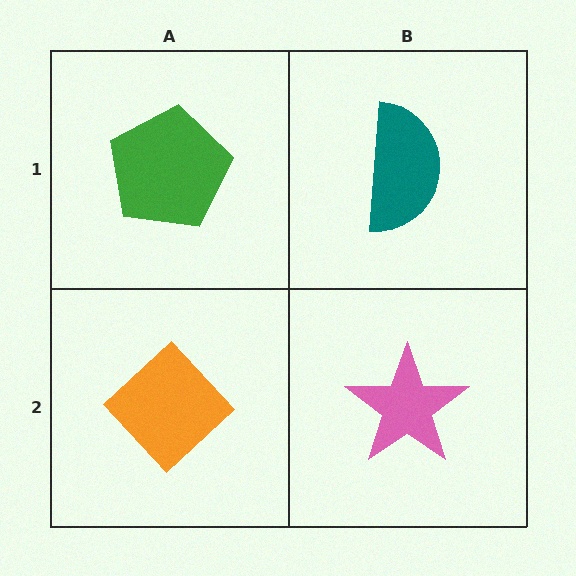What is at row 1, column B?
A teal semicircle.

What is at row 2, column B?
A pink star.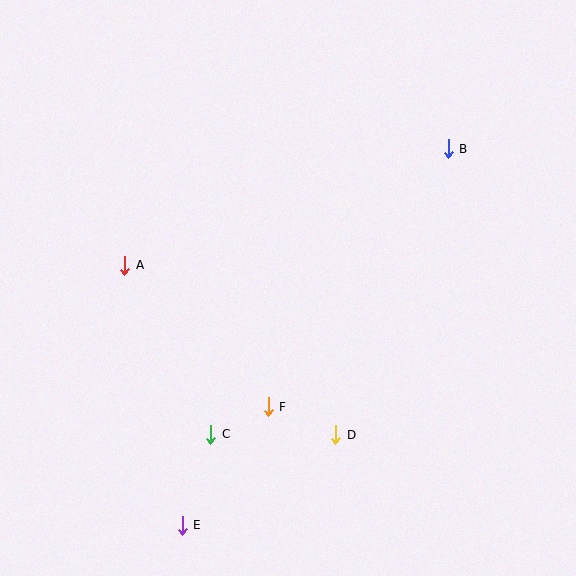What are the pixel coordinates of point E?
Point E is at (182, 525).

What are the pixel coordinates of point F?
Point F is at (268, 407).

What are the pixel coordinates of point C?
Point C is at (211, 434).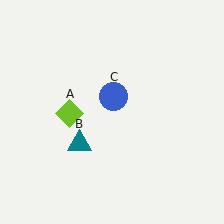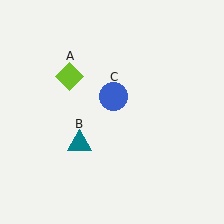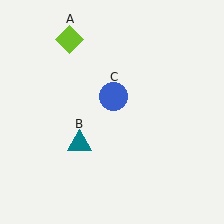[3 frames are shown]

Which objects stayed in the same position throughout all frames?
Teal triangle (object B) and blue circle (object C) remained stationary.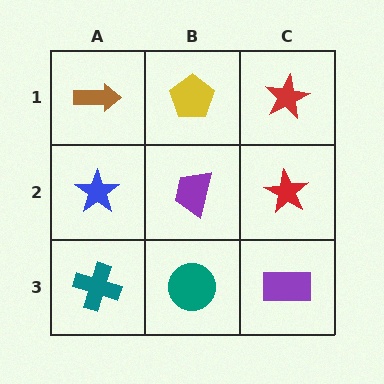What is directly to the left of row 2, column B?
A blue star.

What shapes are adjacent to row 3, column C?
A red star (row 2, column C), a teal circle (row 3, column B).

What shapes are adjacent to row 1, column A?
A blue star (row 2, column A), a yellow pentagon (row 1, column B).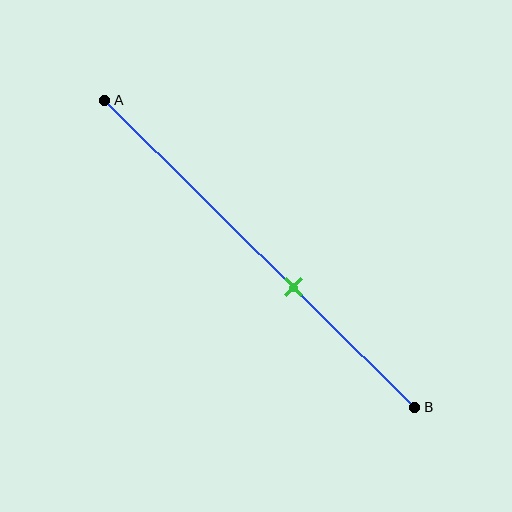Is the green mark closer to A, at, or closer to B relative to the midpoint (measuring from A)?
The green mark is closer to point B than the midpoint of segment AB.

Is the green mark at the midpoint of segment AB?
No, the mark is at about 60% from A, not at the 50% midpoint.